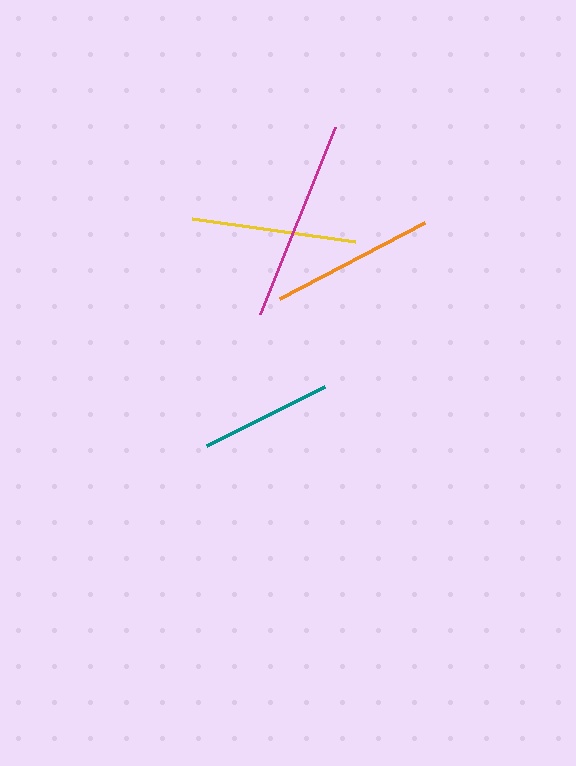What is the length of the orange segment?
The orange segment is approximately 164 pixels long.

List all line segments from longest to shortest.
From longest to shortest: magenta, yellow, orange, teal.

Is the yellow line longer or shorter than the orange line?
The yellow line is longer than the orange line.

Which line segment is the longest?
The magenta line is the longest at approximately 201 pixels.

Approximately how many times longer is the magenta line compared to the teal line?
The magenta line is approximately 1.5 times the length of the teal line.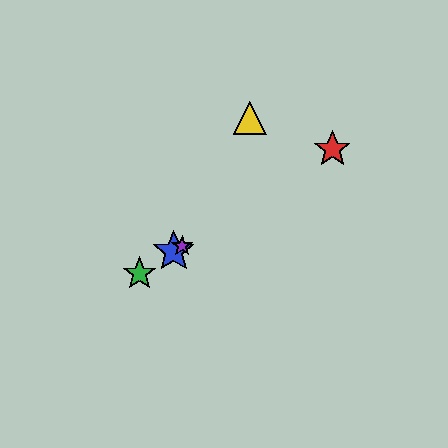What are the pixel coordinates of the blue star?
The blue star is at (174, 251).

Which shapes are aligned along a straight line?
The red star, the blue star, the green star, the purple star are aligned along a straight line.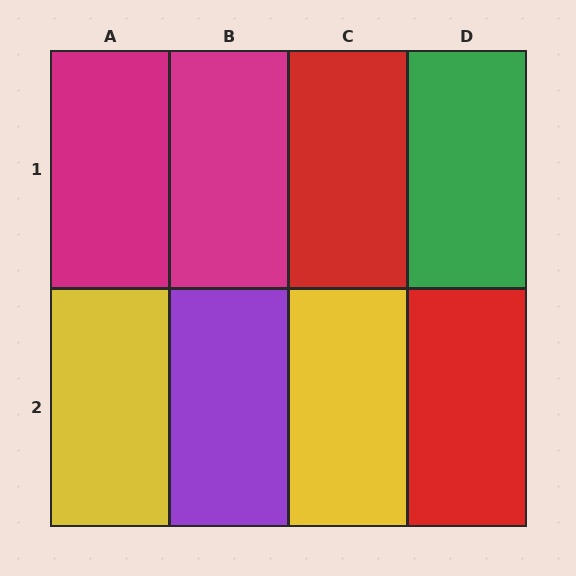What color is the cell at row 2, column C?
Yellow.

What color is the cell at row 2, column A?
Yellow.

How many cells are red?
2 cells are red.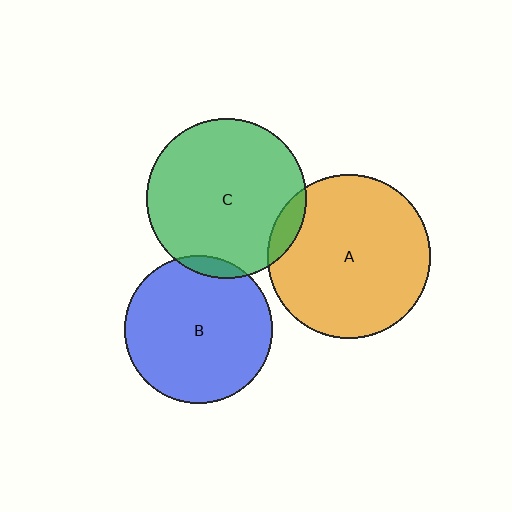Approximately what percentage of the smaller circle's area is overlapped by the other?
Approximately 5%.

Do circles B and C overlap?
Yes.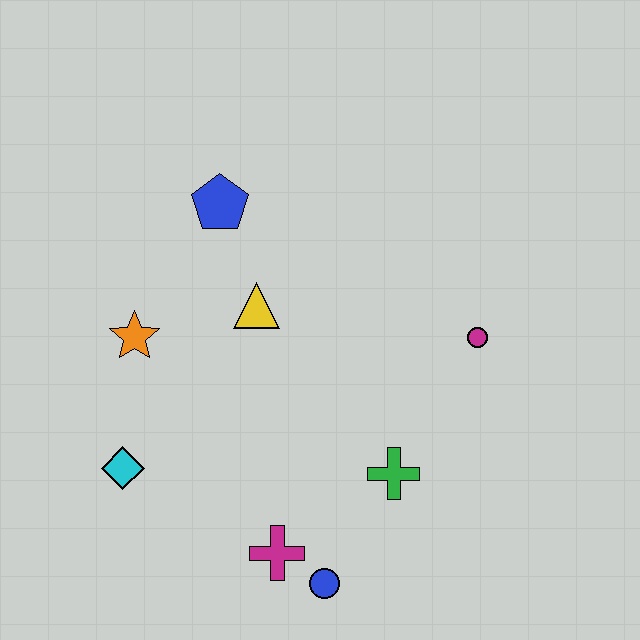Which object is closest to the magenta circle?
The green cross is closest to the magenta circle.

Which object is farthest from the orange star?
The magenta circle is farthest from the orange star.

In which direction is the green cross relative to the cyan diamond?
The green cross is to the right of the cyan diamond.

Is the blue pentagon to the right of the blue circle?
No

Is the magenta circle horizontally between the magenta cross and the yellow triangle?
No